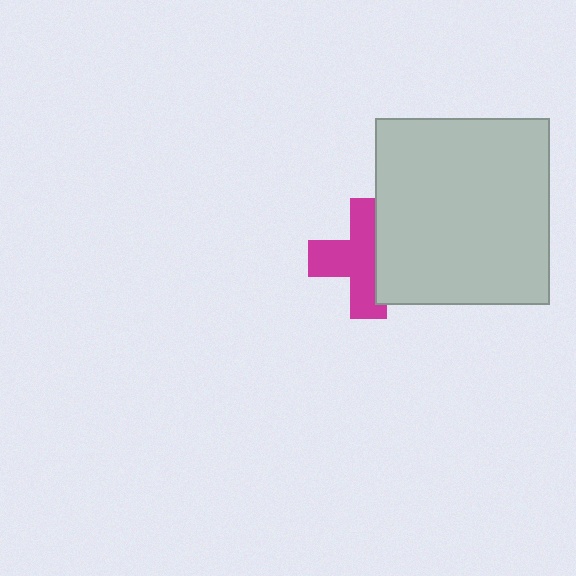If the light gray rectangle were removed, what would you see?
You would see the complete magenta cross.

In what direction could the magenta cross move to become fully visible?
The magenta cross could move left. That would shift it out from behind the light gray rectangle entirely.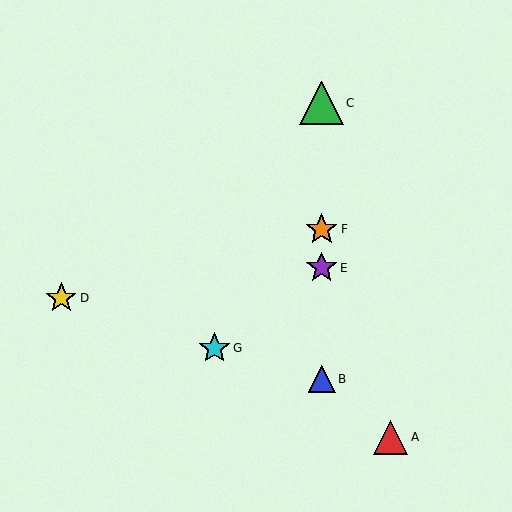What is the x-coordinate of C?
Object C is at x≈322.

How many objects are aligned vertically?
4 objects (B, C, E, F) are aligned vertically.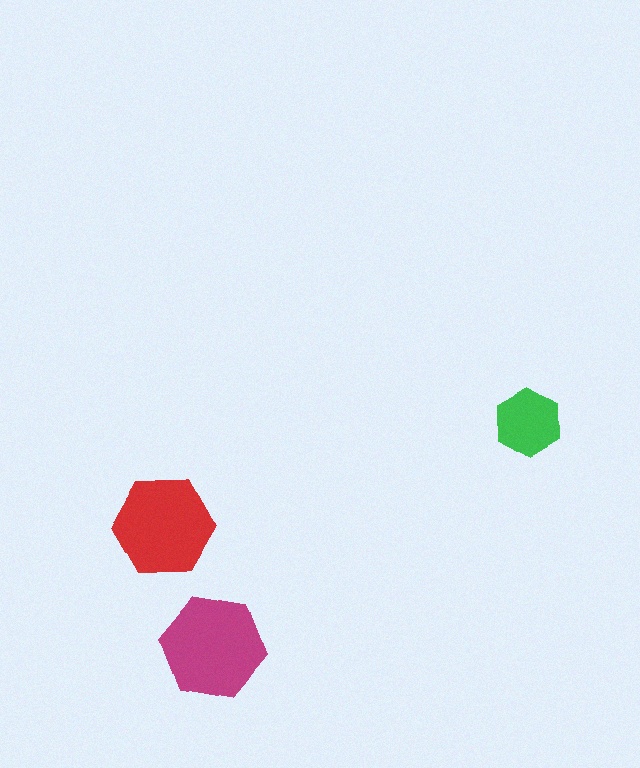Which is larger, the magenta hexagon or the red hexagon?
The magenta one.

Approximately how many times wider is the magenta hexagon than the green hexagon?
About 1.5 times wider.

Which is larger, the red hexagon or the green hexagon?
The red one.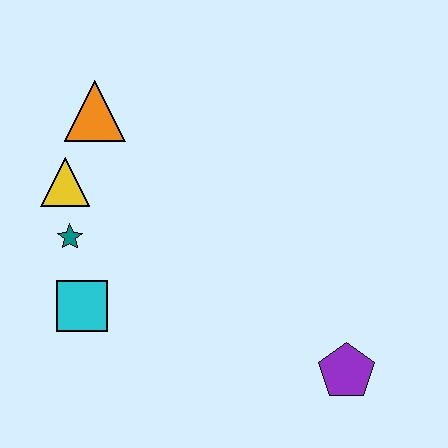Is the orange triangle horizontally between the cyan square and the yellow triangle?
No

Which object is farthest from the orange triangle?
The purple pentagon is farthest from the orange triangle.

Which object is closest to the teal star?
The yellow triangle is closest to the teal star.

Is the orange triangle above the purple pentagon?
Yes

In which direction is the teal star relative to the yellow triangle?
The teal star is below the yellow triangle.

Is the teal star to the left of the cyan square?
Yes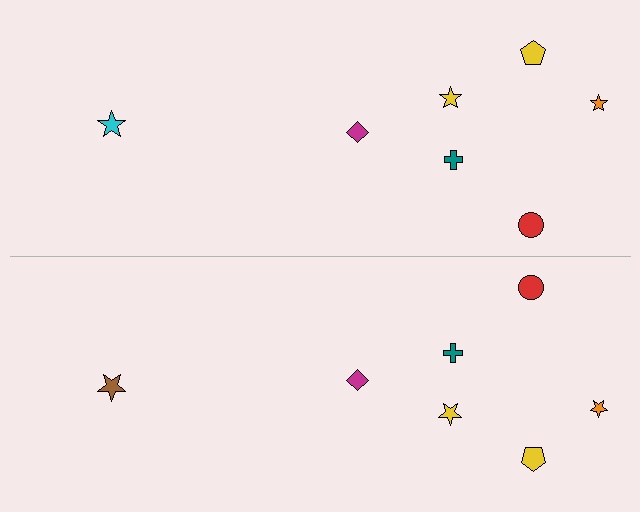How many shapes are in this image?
There are 14 shapes in this image.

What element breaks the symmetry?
The brown star on the bottom side breaks the symmetry — its mirror counterpart is cyan.